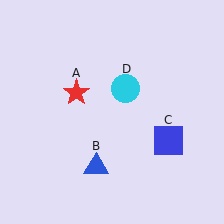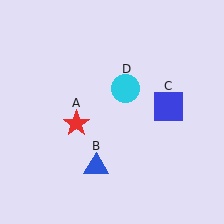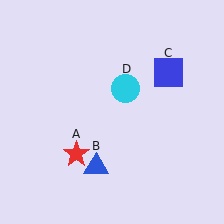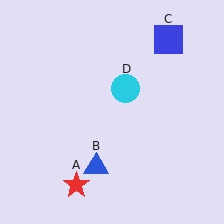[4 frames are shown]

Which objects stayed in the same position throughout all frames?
Blue triangle (object B) and cyan circle (object D) remained stationary.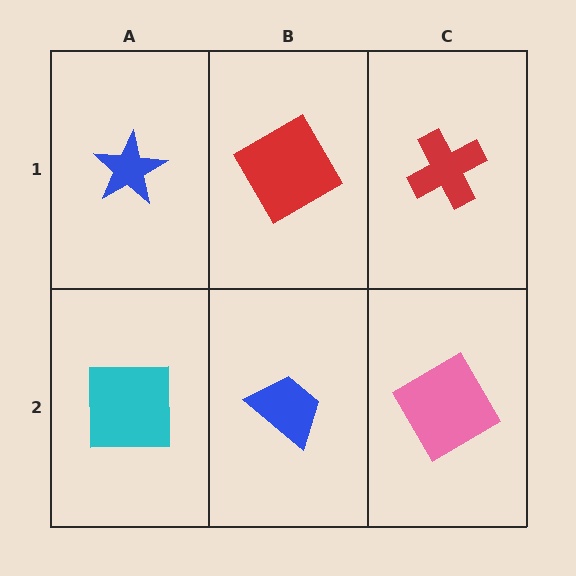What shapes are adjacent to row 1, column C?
A pink diamond (row 2, column C), a red square (row 1, column B).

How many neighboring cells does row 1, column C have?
2.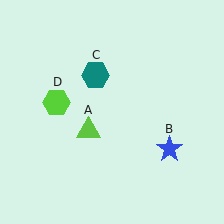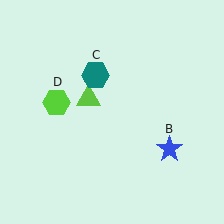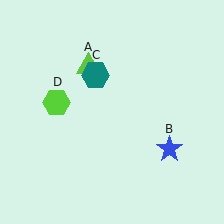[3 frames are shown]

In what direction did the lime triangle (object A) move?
The lime triangle (object A) moved up.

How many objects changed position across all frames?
1 object changed position: lime triangle (object A).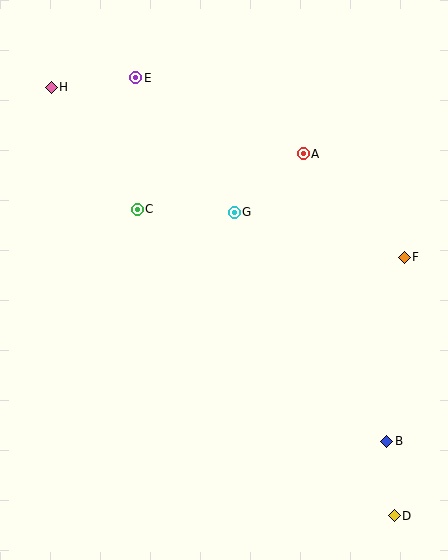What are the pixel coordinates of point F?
Point F is at (404, 257).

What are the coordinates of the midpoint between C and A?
The midpoint between C and A is at (220, 182).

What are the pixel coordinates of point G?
Point G is at (234, 212).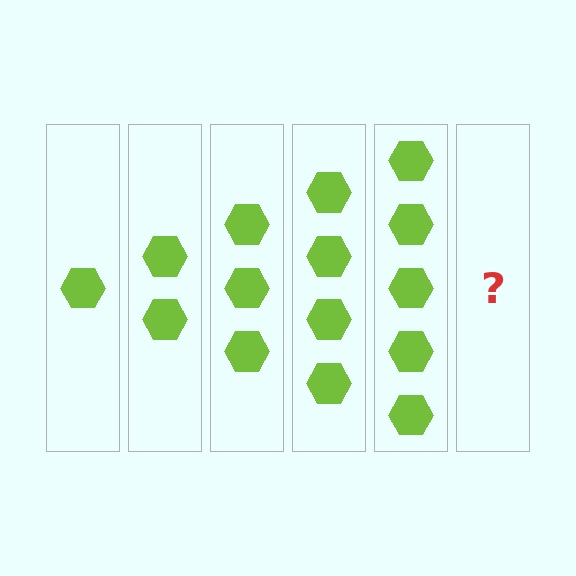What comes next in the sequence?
The next element should be 6 hexagons.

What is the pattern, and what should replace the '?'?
The pattern is that each step adds one more hexagon. The '?' should be 6 hexagons.